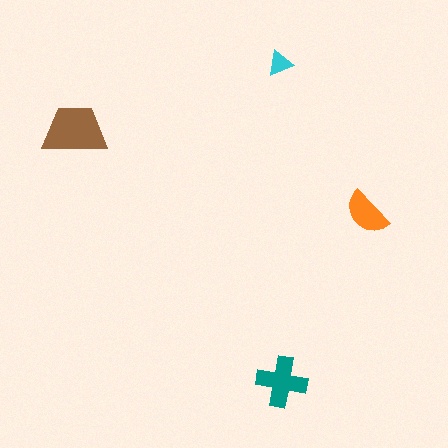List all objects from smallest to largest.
The cyan triangle, the orange semicircle, the teal cross, the brown trapezoid.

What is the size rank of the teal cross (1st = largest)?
2nd.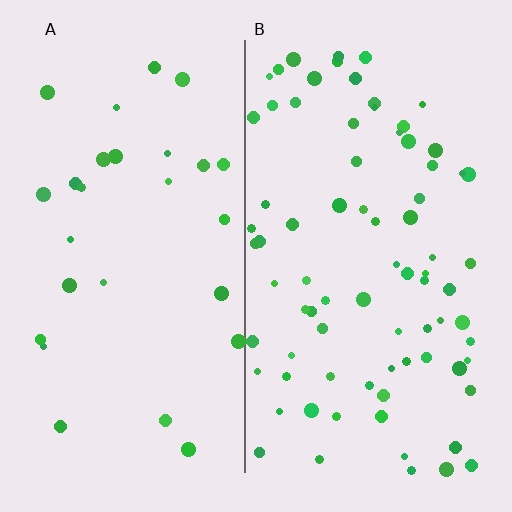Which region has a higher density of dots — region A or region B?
B (the right).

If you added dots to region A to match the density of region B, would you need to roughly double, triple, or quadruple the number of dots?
Approximately triple.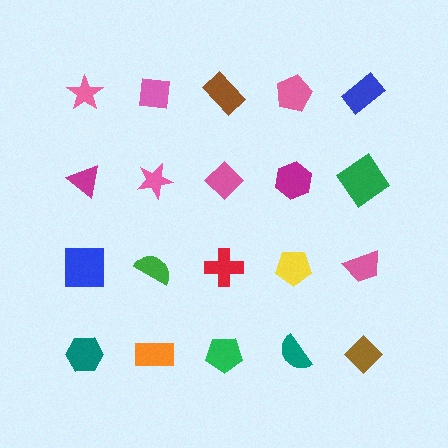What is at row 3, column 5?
A pink trapezoid.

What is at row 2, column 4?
A magenta hexagon.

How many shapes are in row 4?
5 shapes.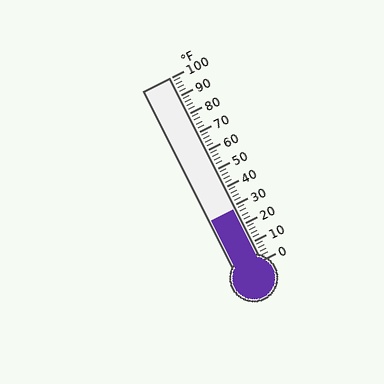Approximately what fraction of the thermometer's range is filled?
The thermometer is filled to approximately 30% of its range.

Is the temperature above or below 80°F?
The temperature is below 80°F.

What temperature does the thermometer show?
The thermometer shows approximately 28°F.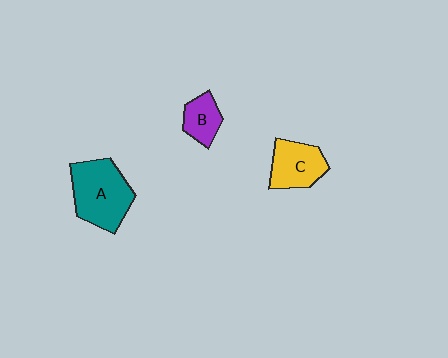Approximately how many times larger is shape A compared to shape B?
Approximately 2.2 times.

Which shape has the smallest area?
Shape B (purple).